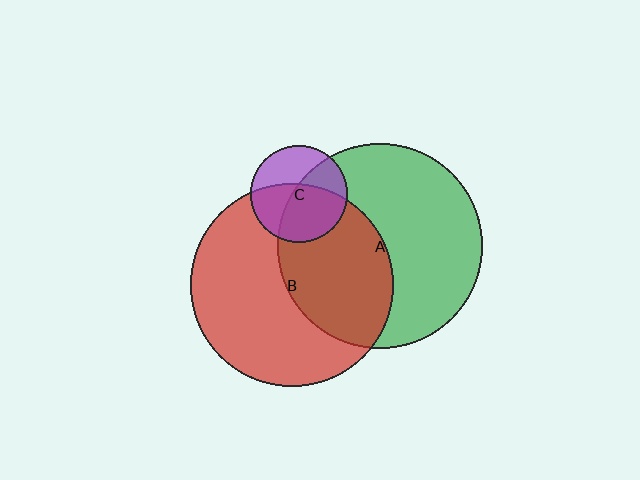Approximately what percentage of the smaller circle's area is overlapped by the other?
Approximately 55%.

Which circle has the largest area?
Circle A (green).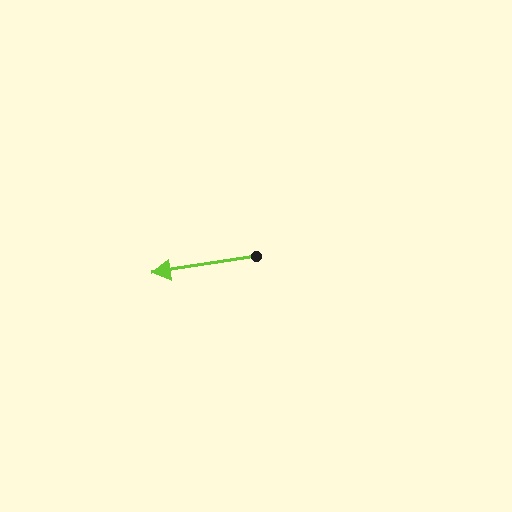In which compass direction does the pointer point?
West.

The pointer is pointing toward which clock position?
Roughly 9 o'clock.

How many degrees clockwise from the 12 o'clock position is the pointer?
Approximately 261 degrees.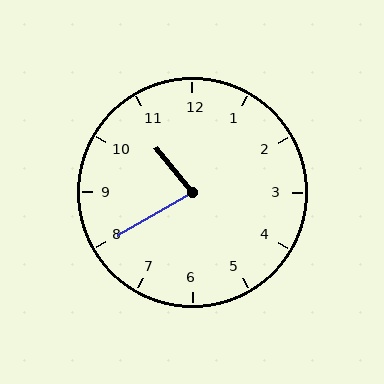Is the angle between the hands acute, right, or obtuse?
It is acute.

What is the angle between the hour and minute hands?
Approximately 80 degrees.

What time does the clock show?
10:40.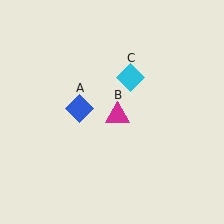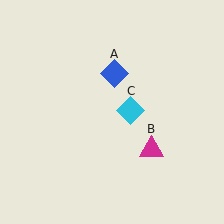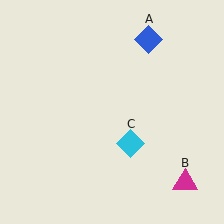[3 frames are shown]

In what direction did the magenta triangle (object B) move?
The magenta triangle (object B) moved down and to the right.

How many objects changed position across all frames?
3 objects changed position: blue diamond (object A), magenta triangle (object B), cyan diamond (object C).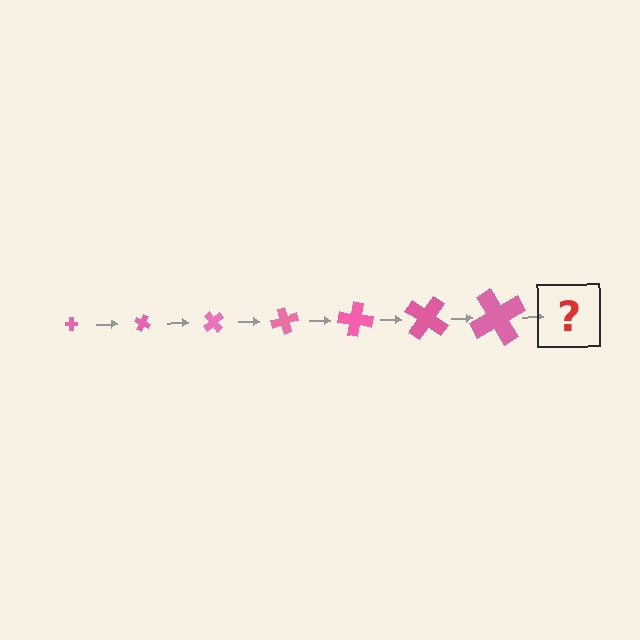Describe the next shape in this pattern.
It should be a cross, larger than the previous one and rotated 175 degrees from the start.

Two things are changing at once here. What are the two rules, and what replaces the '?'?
The two rules are that the cross grows larger each step and it rotates 25 degrees each step. The '?' should be a cross, larger than the previous one and rotated 175 degrees from the start.